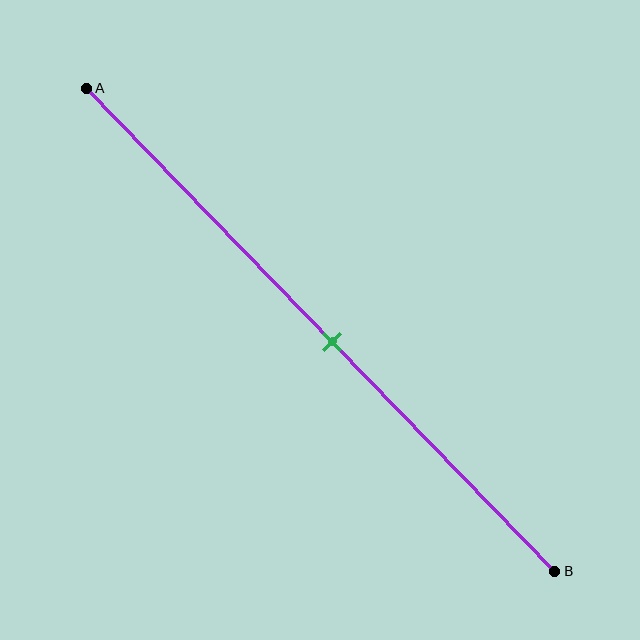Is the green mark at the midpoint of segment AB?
Yes, the mark is approximately at the midpoint.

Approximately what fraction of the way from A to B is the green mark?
The green mark is approximately 55% of the way from A to B.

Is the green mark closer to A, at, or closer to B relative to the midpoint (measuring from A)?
The green mark is approximately at the midpoint of segment AB.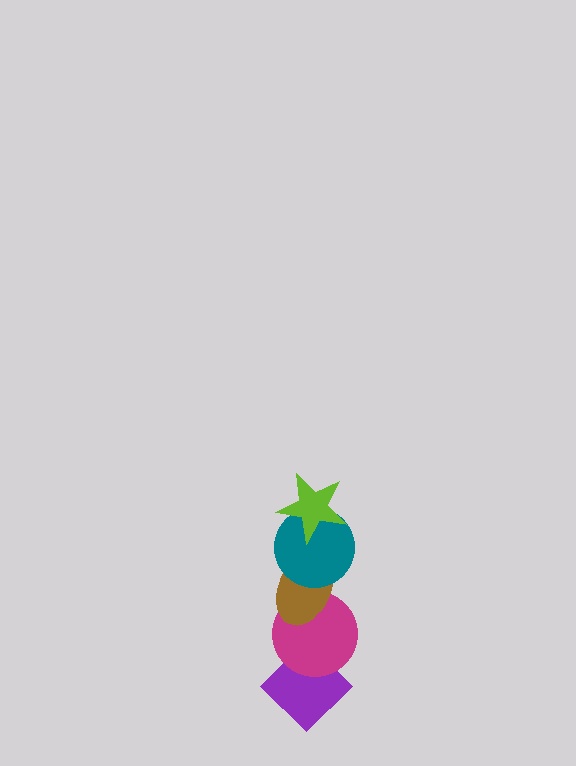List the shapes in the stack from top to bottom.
From top to bottom: the lime star, the teal circle, the brown ellipse, the magenta circle, the purple diamond.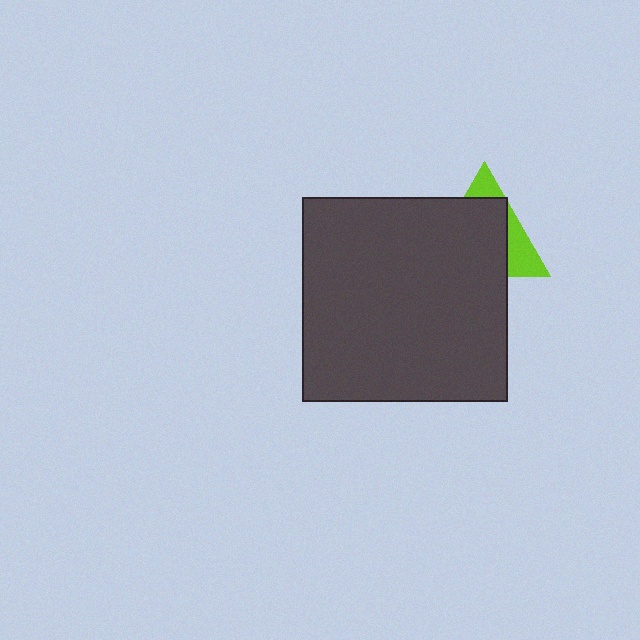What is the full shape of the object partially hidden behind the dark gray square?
The partially hidden object is a lime triangle.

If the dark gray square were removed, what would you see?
You would see the complete lime triangle.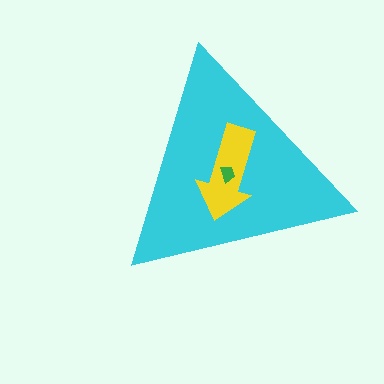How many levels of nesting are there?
3.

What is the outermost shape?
The cyan triangle.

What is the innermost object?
The green trapezoid.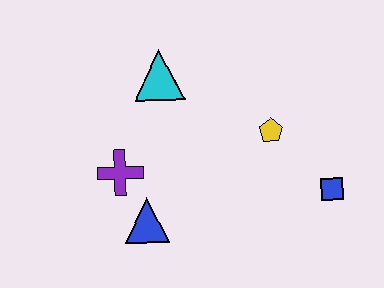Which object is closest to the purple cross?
The blue triangle is closest to the purple cross.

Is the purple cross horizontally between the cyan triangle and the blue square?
No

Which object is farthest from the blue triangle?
The blue square is farthest from the blue triangle.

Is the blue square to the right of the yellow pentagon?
Yes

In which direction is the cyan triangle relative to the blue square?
The cyan triangle is to the left of the blue square.